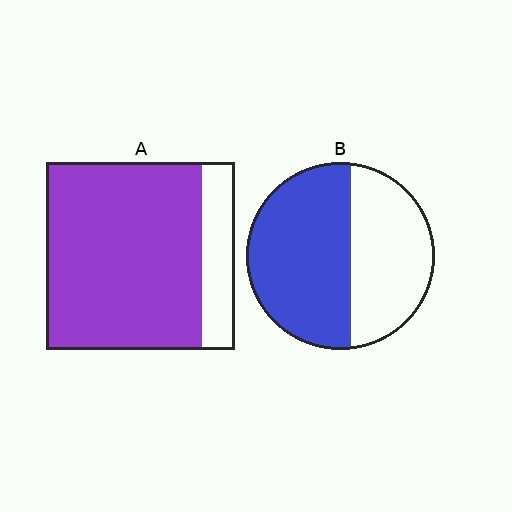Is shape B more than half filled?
Yes.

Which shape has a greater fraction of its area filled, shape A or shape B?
Shape A.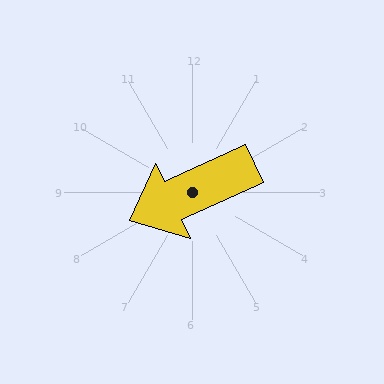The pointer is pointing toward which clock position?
Roughly 8 o'clock.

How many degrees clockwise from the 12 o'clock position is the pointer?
Approximately 245 degrees.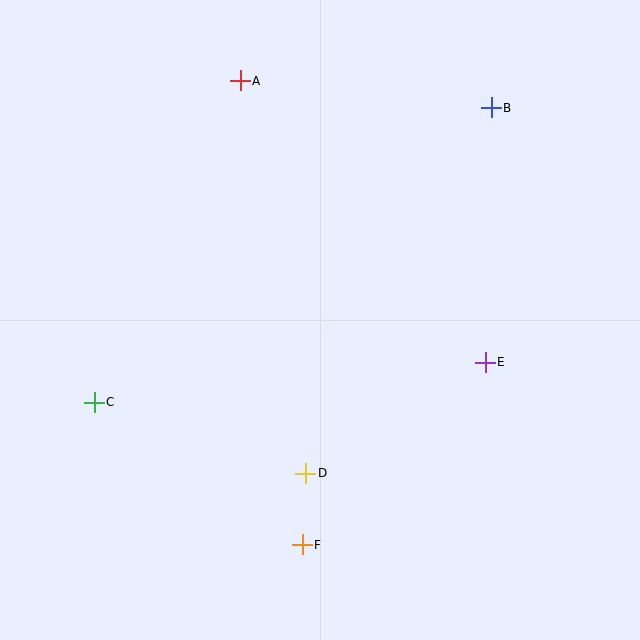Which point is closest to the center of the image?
Point D at (306, 473) is closest to the center.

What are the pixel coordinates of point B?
Point B is at (491, 108).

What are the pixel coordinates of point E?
Point E is at (485, 362).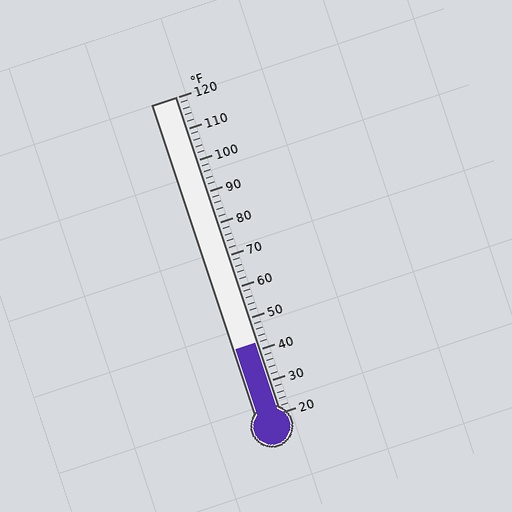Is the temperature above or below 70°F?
The temperature is below 70°F.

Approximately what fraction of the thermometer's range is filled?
The thermometer is filled to approximately 20% of its range.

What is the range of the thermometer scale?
The thermometer scale ranges from 20°F to 120°F.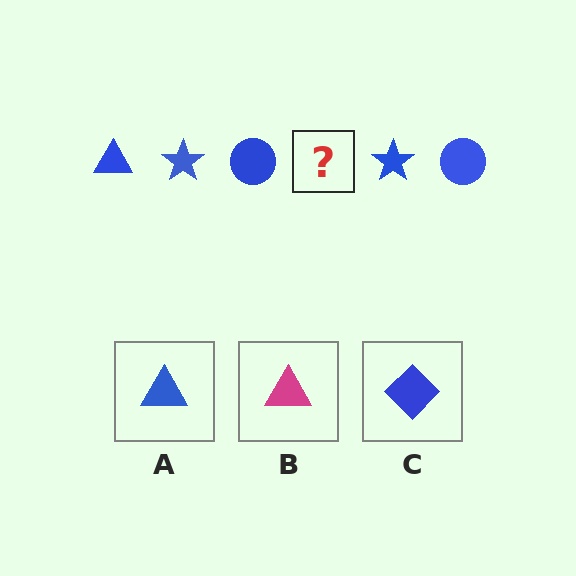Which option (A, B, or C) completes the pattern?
A.